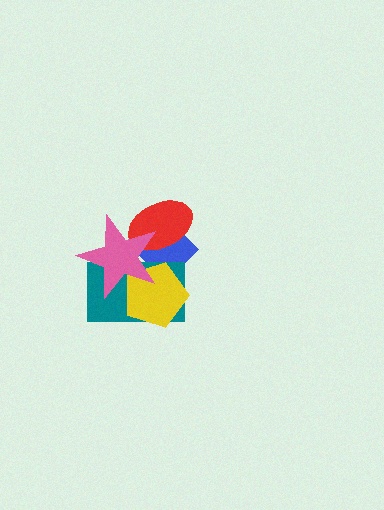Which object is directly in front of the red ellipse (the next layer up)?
The teal rectangle is directly in front of the red ellipse.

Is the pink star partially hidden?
No, no other shape covers it.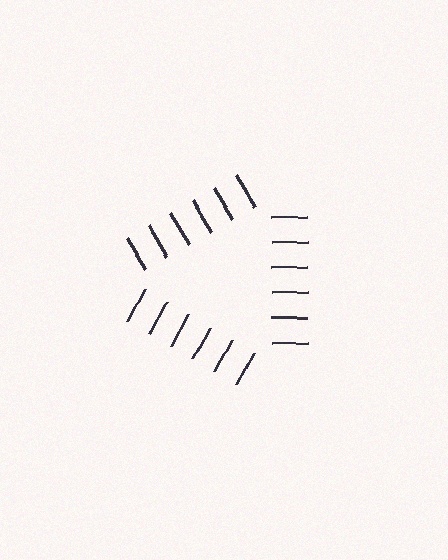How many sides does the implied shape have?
3 sides — the line-ends trace a triangle.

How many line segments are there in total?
18 — 6 along each of the 3 edges.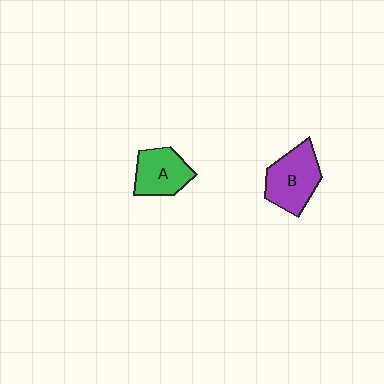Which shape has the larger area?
Shape B (purple).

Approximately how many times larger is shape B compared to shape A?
Approximately 1.3 times.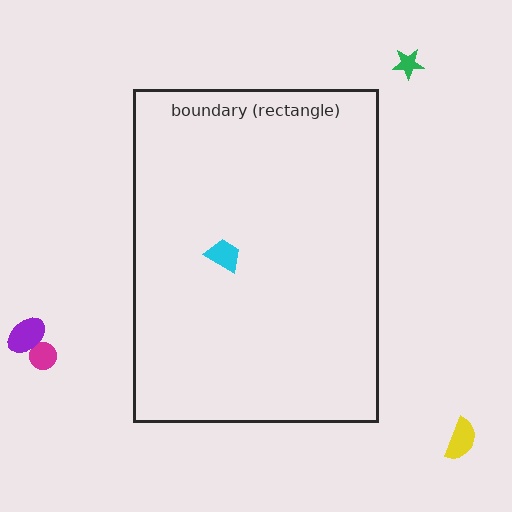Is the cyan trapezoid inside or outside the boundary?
Inside.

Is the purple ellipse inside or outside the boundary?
Outside.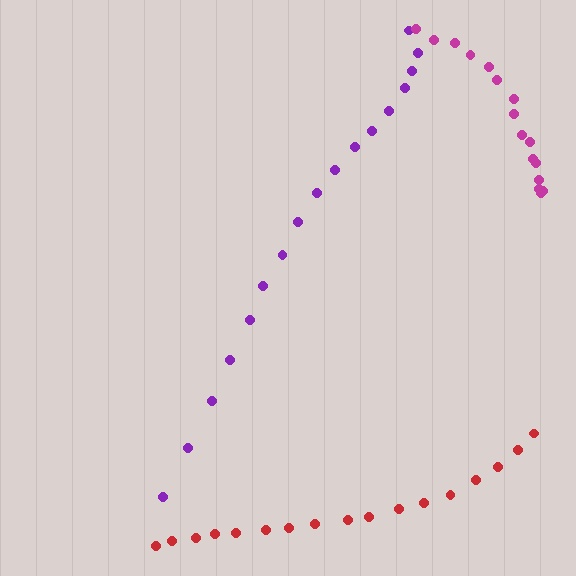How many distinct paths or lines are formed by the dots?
There are 3 distinct paths.